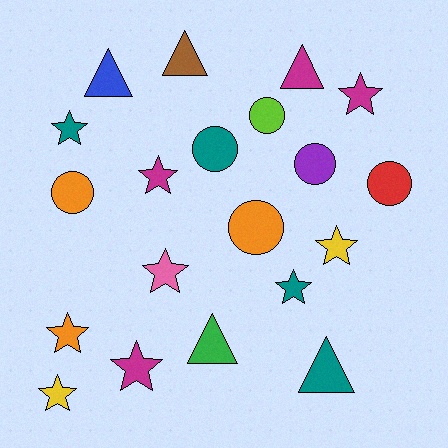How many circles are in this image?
There are 6 circles.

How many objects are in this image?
There are 20 objects.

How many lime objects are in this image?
There is 1 lime object.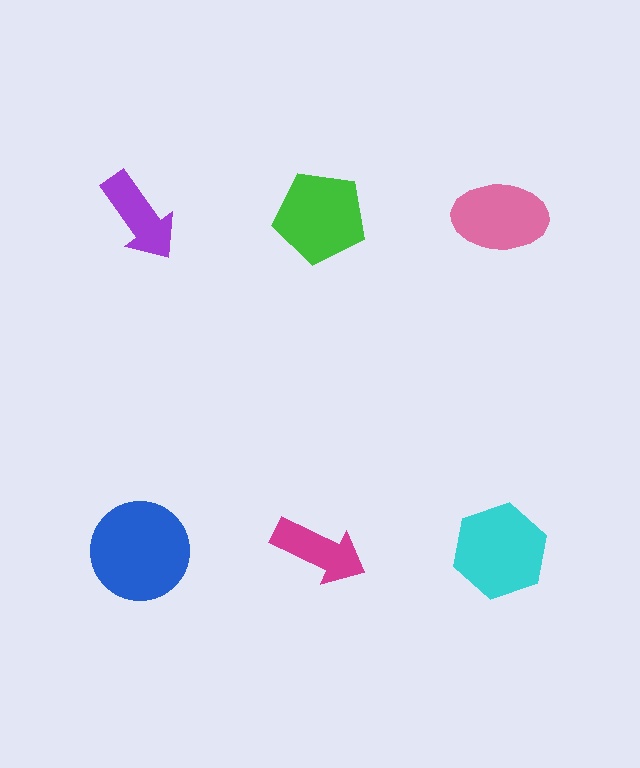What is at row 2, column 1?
A blue circle.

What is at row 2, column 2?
A magenta arrow.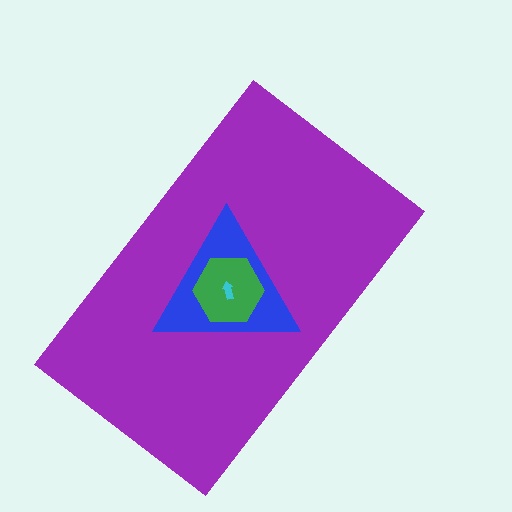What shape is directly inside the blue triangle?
The green hexagon.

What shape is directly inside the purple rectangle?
The blue triangle.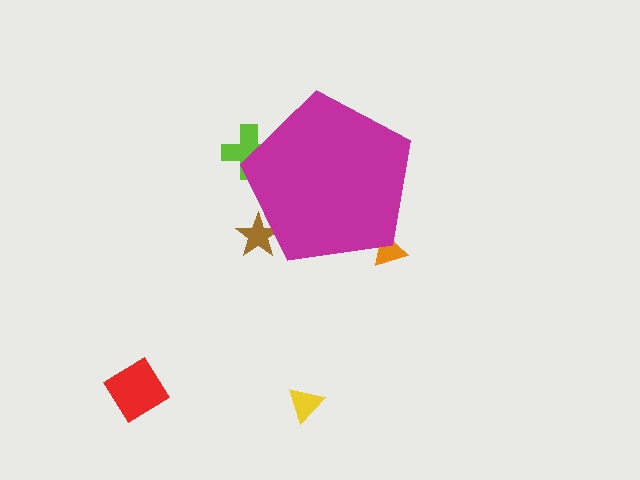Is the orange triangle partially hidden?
Yes, the orange triangle is partially hidden behind the magenta pentagon.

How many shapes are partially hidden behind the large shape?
3 shapes are partially hidden.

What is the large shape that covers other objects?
A magenta pentagon.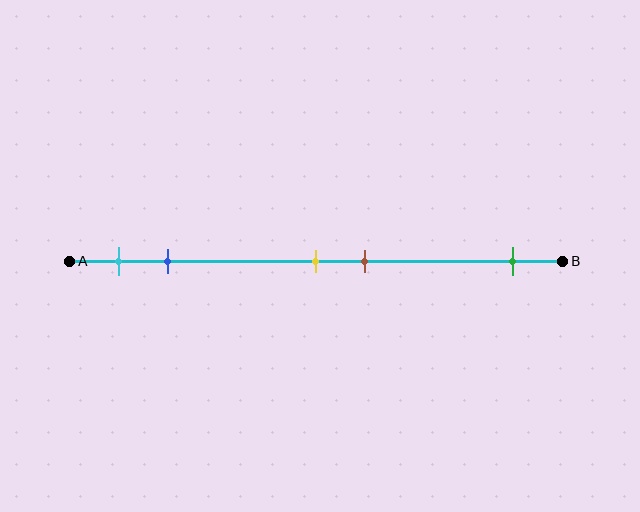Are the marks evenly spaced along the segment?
No, the marks are not evenly spaced.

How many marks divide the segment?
There are 5 marks dividing the segment.